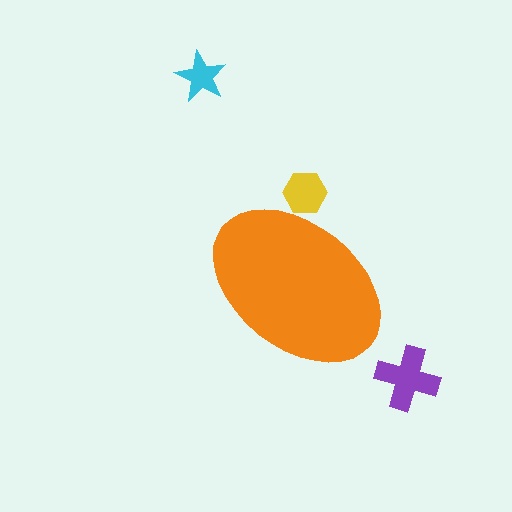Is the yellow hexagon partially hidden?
Yes, the yellow hexagon is partially hidden behind the orange ellipse.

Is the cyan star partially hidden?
No, the cyan star is fully visible.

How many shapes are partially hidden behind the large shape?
1 shape is partially hidden.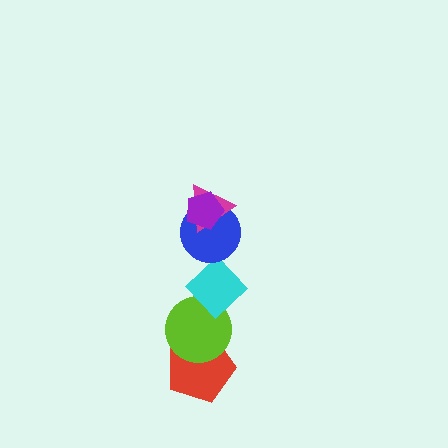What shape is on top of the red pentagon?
The lime circle is on top of the red pentagon.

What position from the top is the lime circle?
The lime circle is 5th from the top.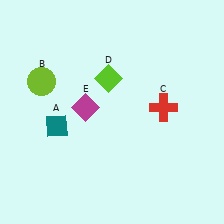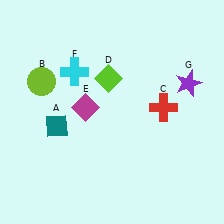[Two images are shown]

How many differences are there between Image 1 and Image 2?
There are 2 differences between the two images.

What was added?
A cyan cross (F), a purple star (G) were added in Image 2.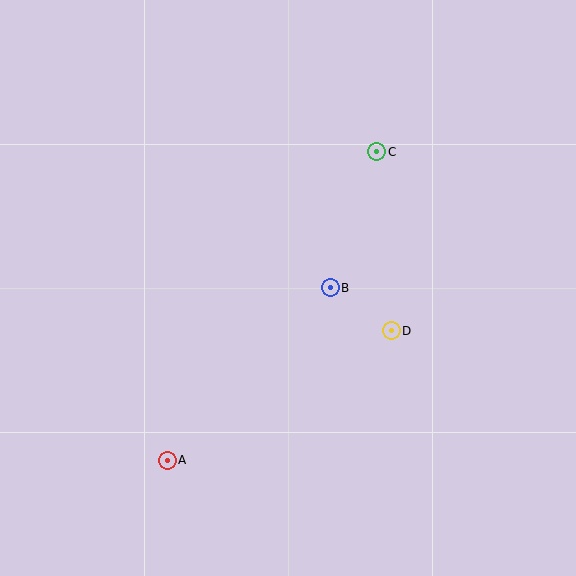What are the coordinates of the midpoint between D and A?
The midpoint between D and A is at (279, 396).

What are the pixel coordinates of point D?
Point D is at (391, 331).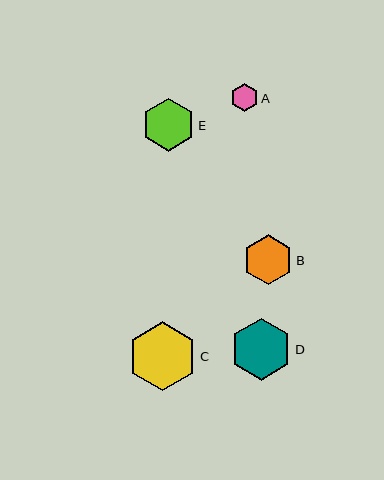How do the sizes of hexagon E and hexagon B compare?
Hexagon E and hexagon B are approximately the same size.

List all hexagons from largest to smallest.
From largest to smallest: C, D, E, B, A.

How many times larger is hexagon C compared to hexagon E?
Hexagon C is approximately 1.3 times the size of hexagon E.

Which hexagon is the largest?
Hexagon C is the largest with a size of approximately 69 pixels.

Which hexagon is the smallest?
Hexagon A is the smallest with a size of approximately 28 pixels.